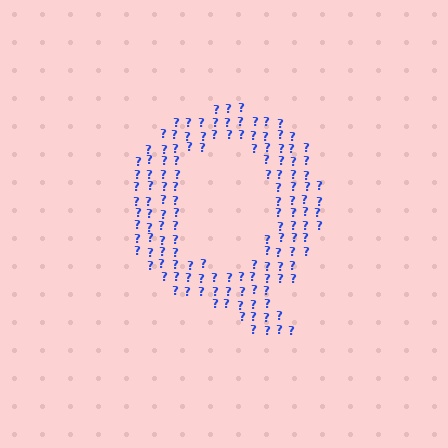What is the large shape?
The large shape is the letter Q.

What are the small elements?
The small elements are question marks.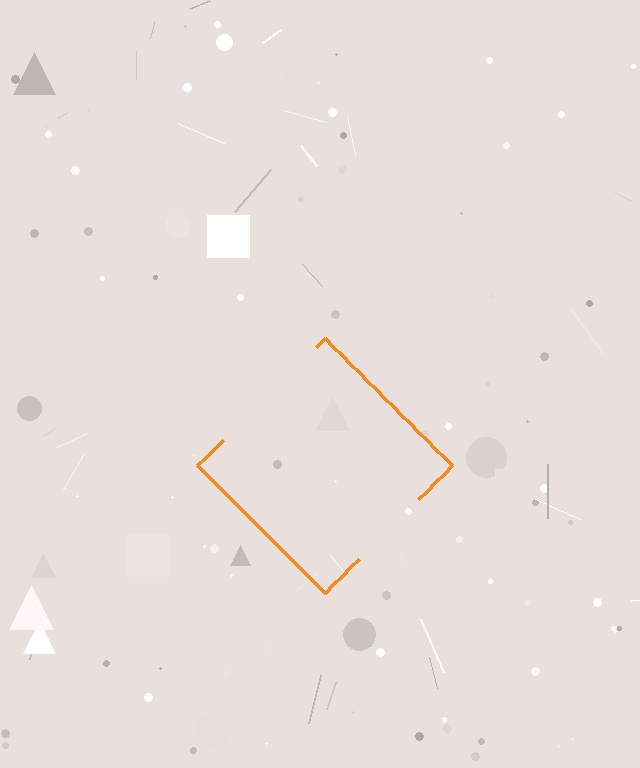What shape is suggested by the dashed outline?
The dashed outline suggests a diamond.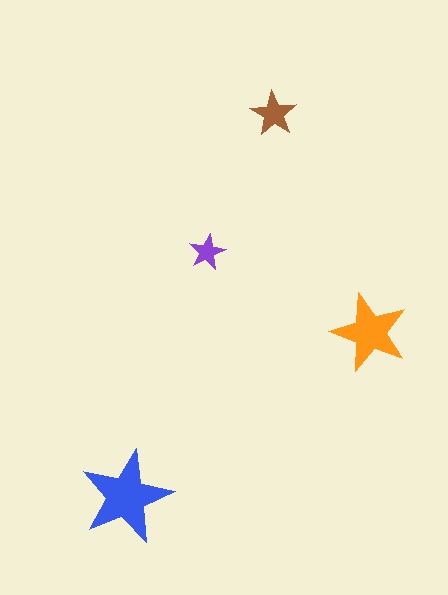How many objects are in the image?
There are 4 objects in the image.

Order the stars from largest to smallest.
the blue one, the orange one, the brown one, the purple one.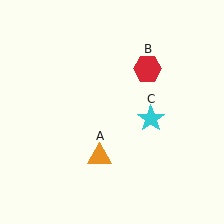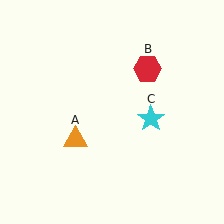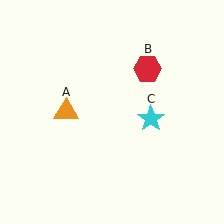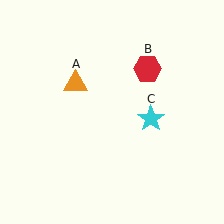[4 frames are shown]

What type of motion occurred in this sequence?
The orange triangle (object A) rotated clockwise around the center of the scene.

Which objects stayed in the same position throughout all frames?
Red hexagon (object B) and cyan star (object C) remained stationary.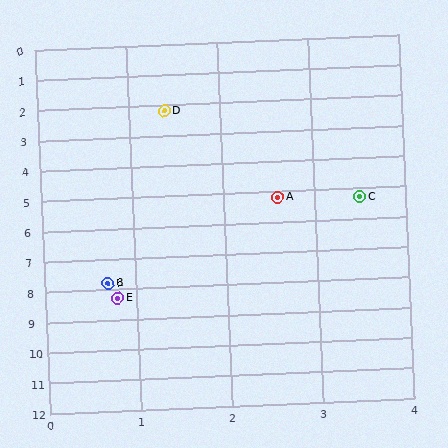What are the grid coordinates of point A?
Point A is at approximately (2.6, 5.2).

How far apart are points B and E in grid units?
Points B and E are about 0.5 grid units apart.